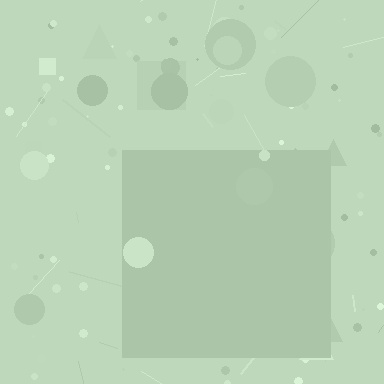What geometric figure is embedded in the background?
A square is embedded in the background.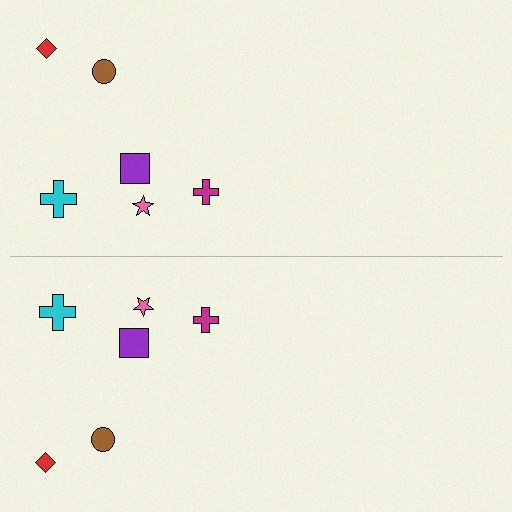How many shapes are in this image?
There are 12 shapes in this image.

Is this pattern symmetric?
Yes, this pattern has bilateral (reflection) symmetry.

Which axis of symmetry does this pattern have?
The pattern has a horizontal axis of symmetry running through the center of the image.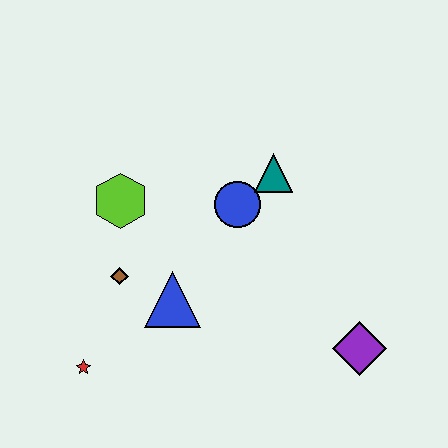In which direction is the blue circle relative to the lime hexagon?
The blue circle is to the right of the lime hexagon.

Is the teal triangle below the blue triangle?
No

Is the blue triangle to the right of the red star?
Yes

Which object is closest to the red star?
The brown diamond is closest to the red star.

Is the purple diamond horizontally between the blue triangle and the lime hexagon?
No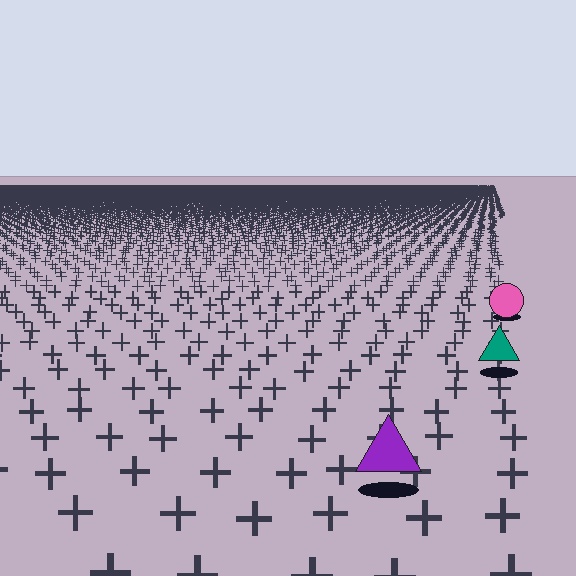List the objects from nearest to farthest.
From nearest to farthest: the purple triangle, the teal triangle, the pink circle.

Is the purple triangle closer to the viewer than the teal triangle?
Yes. The purple triangle is closer — you can tell from the texture gradient: the ground texture is coarser near it.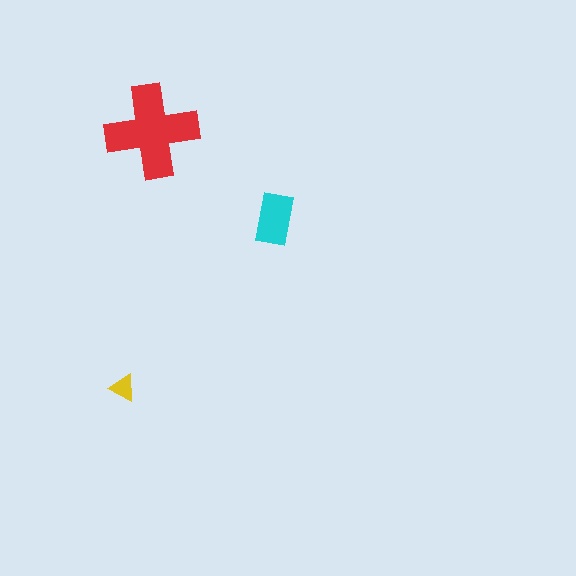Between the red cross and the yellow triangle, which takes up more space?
The red cross.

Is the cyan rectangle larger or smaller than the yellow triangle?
Larger.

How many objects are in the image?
There are 3 objects in the image.